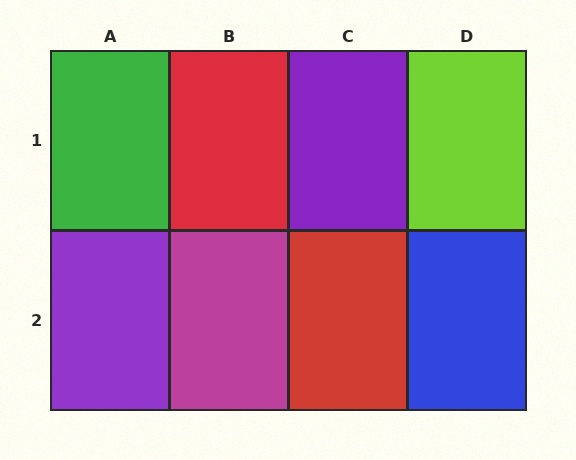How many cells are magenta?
1 cell is magenta.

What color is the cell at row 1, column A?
Green.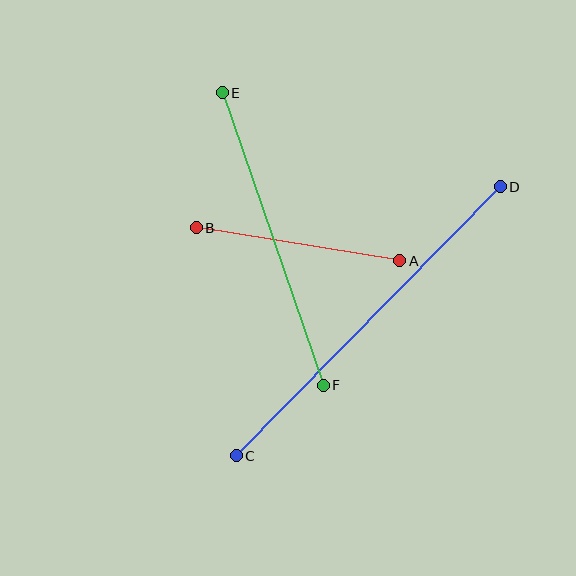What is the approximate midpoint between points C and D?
The midpoint is at approximately (368, 321) pixels.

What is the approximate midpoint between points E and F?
The midpoint is at approximately (273, 239) pixels.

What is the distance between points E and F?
The distance is approximately 309 pixels.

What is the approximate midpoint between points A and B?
The midpoint is at approximately (298, 244) pixels.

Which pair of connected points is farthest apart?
Points C and D are farthest apart.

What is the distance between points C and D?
The distance is approximately 377 pixels.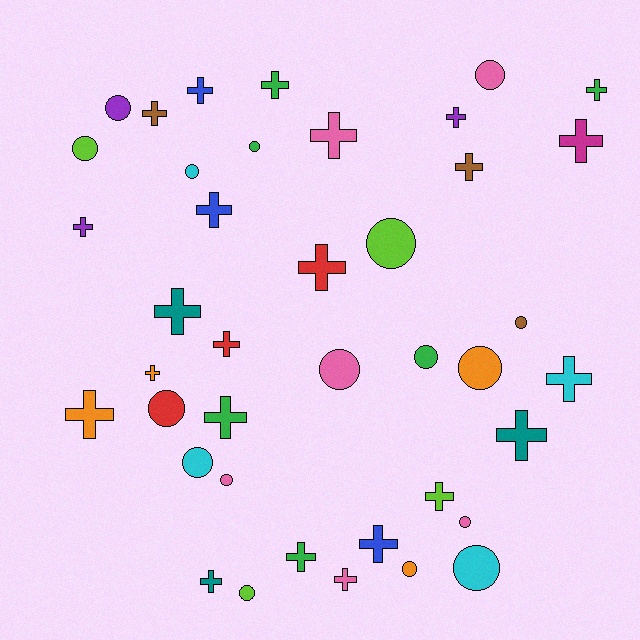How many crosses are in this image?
There are 23 crosses.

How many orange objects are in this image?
There are 4 orange objects.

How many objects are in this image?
There are 40 objects.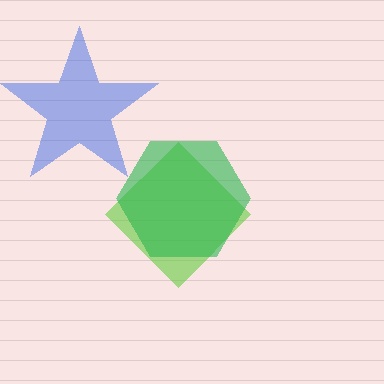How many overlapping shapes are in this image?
There are 3 overlapping shapes in the image.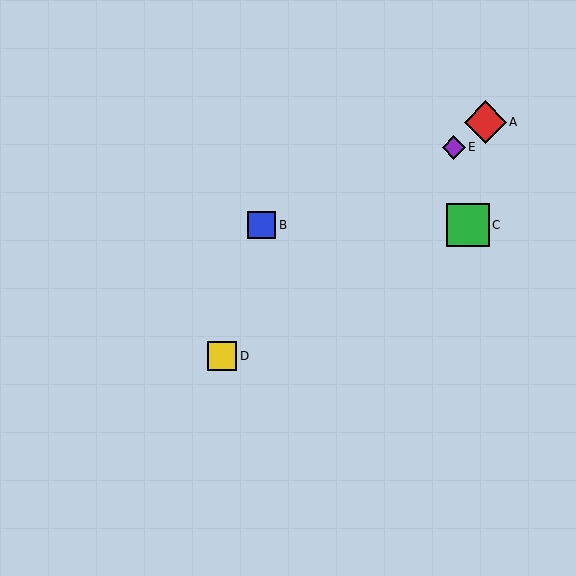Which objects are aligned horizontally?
Objects B, C are aligned horizontally.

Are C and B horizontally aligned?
Yes, both are at y≈225.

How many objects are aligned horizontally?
2 objects (B, C) are aligned horizontally.